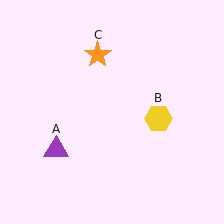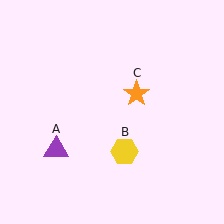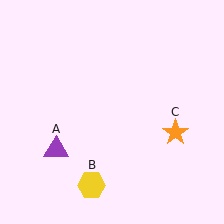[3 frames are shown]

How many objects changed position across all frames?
2 objects changed position: yellow hexagon (object B), orange star (object C).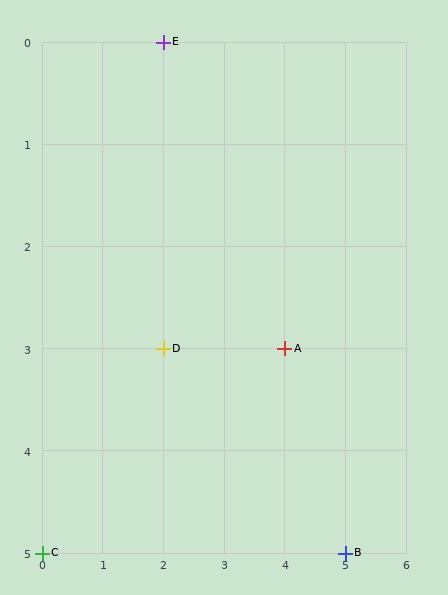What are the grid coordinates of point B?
Point B is at grid coordinates (5, 5).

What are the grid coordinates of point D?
Point D is at grid coordinates (2, 3).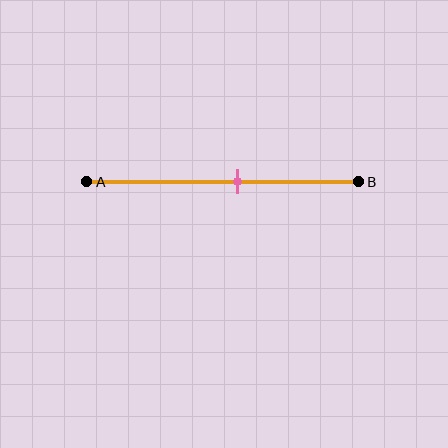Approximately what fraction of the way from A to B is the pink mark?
The pink mark is approximately 55% of the way from A to B.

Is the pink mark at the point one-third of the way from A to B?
No, the mark is at about 55% from A, not at the 33% one-third point.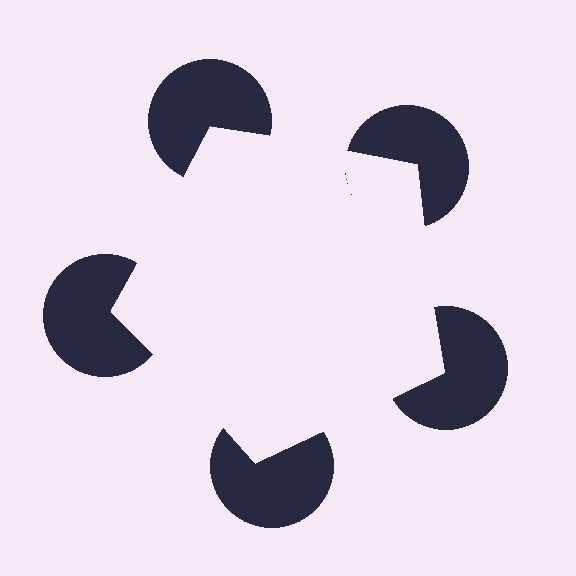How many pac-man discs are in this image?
There are 5 — one at each vertex of the illusory pentagon.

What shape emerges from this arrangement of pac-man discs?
An illusory pentagon — its edges are inferred from the aligned wedge cuts in the pac-man discs, not physically drawn.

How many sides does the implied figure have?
5 sides.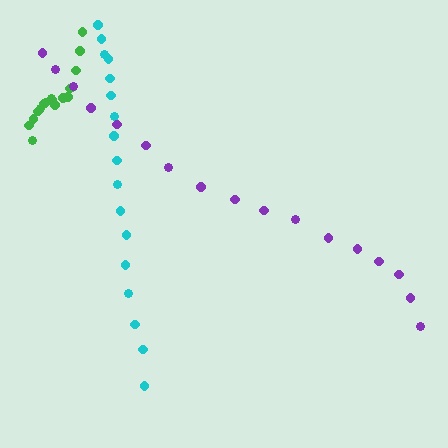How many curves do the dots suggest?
There are 3 distinct paths.